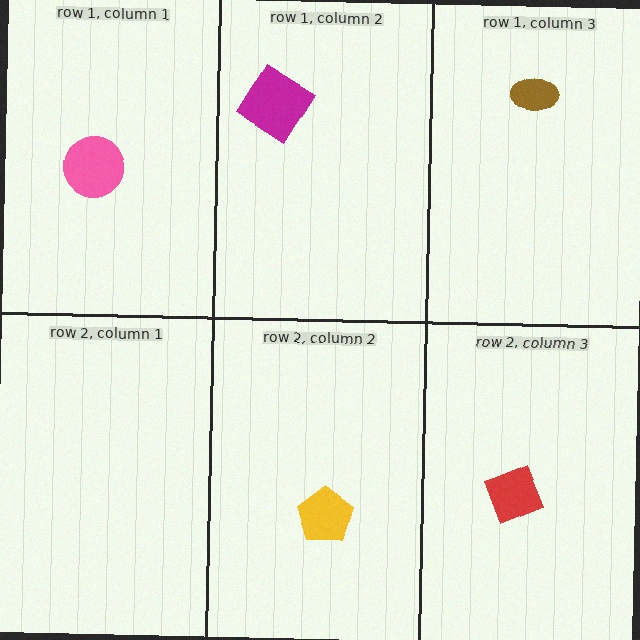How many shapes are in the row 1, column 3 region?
1.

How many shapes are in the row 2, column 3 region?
1.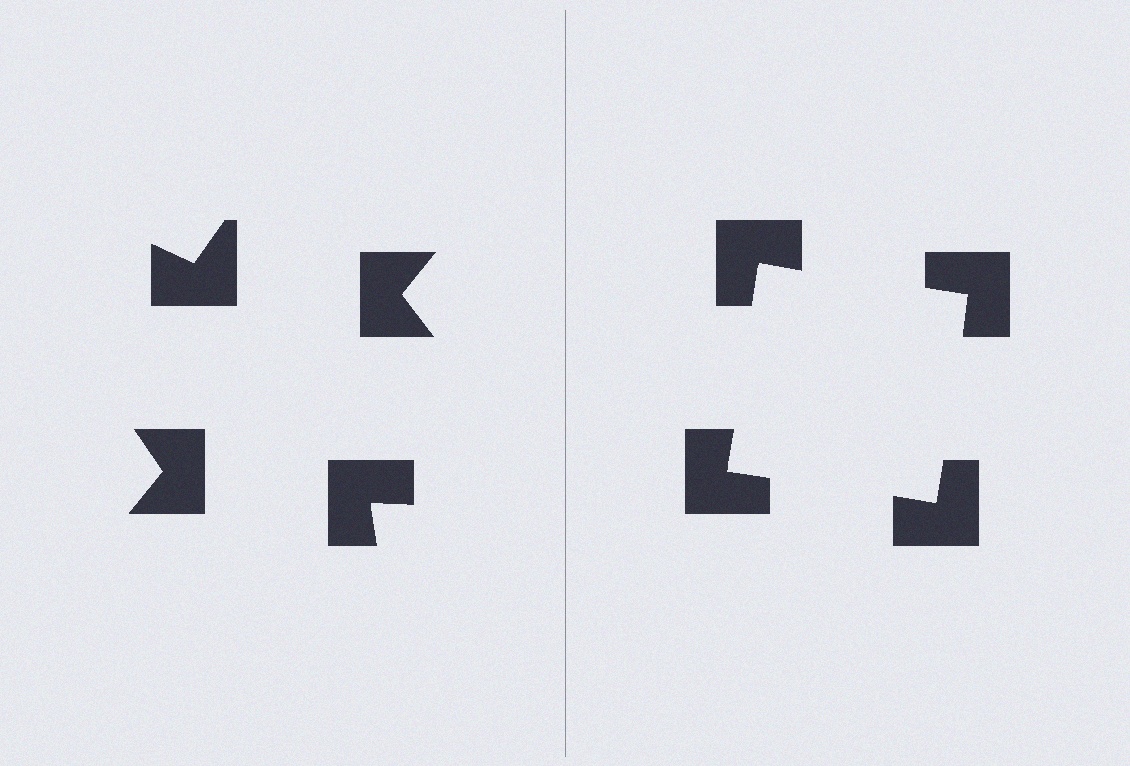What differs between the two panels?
The notched squares are positioned identically on both sides; only the wedge orientations differ. On the right they align to a square; on the left they are misaligned.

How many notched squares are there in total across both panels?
8 — 4 on each side.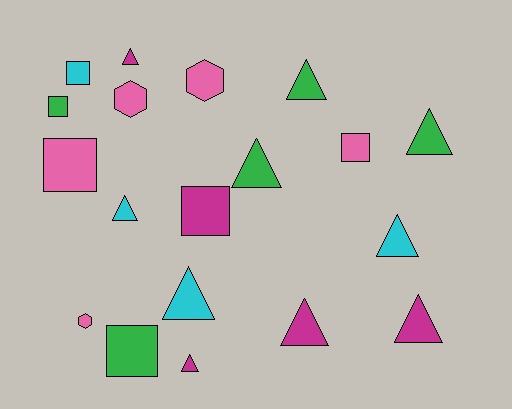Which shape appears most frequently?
Triangle, with 10 objects.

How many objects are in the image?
There are 19 objects.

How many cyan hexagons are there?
There are no cyan hexagons.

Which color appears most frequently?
Pink, with 5 objects.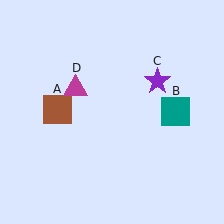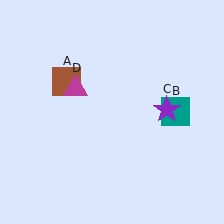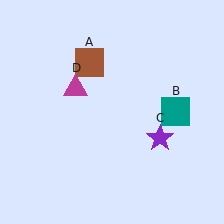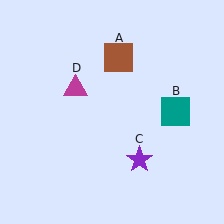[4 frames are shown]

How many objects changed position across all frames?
2 objects changed position: brown square (object A), purple star (object C).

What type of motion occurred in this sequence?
The brown square (object A), purple star (object C) rotated clockwise around the center of the scene.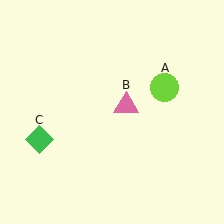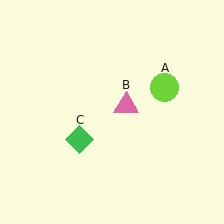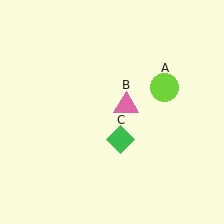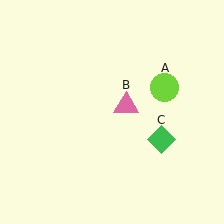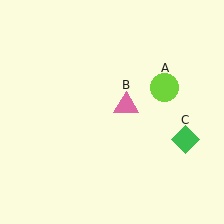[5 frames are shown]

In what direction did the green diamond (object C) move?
The green diamond (object C) moved right.